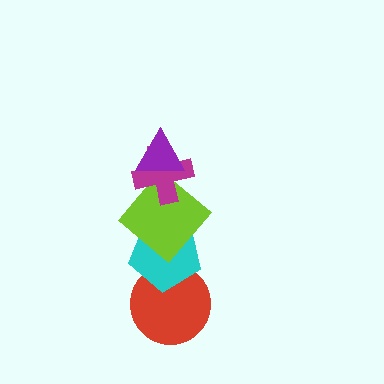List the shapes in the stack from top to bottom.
From top to bottom: the purple triangle, the magenta cross, the lime diamond, the cyan pentagon, the red circle.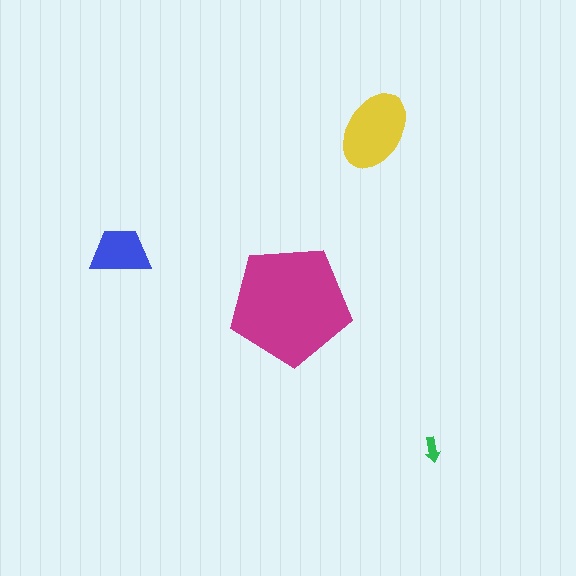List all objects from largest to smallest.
The magenta pentagon, the yellow ellipse, the blue trapezoid, the green arrow.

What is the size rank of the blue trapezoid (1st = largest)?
3rd.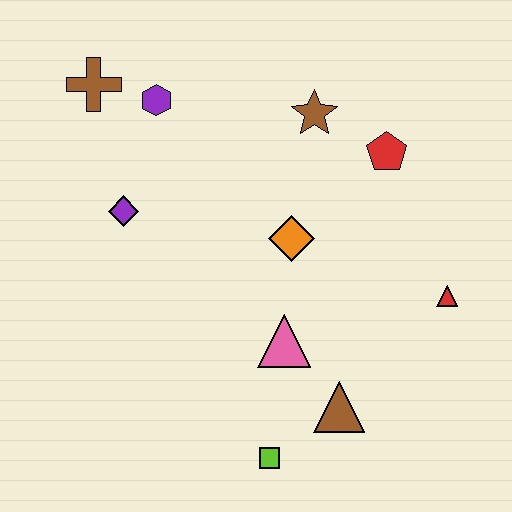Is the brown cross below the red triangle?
No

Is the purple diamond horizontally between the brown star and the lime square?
No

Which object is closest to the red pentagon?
The brown star is closest to the red pentagon.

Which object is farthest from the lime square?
The brown cross is farthest from the lime square.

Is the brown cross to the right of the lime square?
No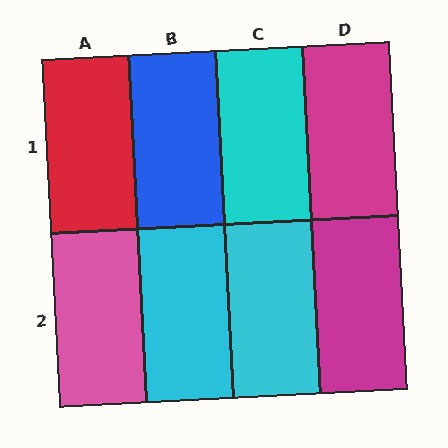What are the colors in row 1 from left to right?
Red, blue, cyan, magenta.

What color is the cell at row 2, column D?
Magenta.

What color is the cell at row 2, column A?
Pink.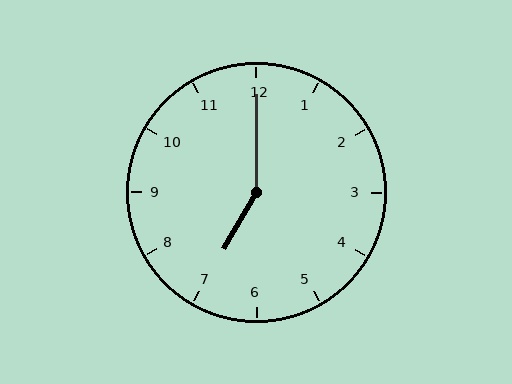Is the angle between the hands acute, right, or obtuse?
It is obtuse.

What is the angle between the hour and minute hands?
Approximately 150 degrees.